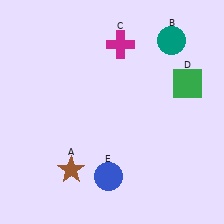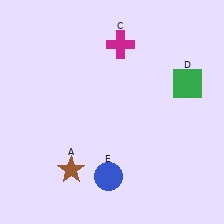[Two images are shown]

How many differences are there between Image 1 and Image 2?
There is 1 difference between the two images.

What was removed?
The teal circle (B) was removed in Image 2.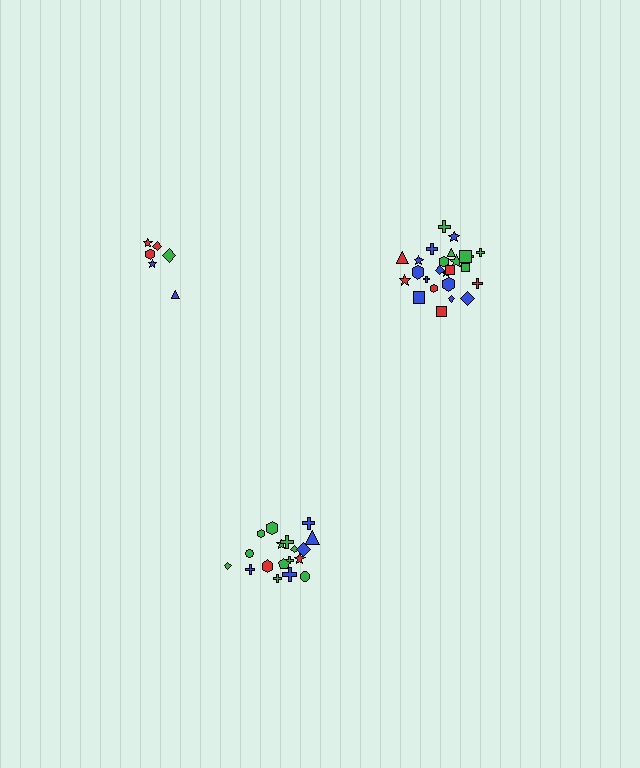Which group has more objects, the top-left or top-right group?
The top-right group.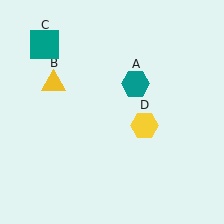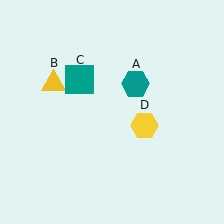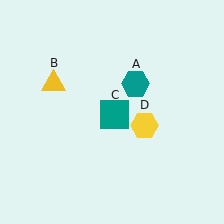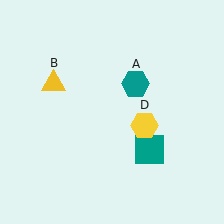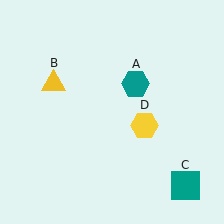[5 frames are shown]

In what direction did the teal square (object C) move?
The teal square (object C) moved down and to the right.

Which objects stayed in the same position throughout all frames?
Teal hexagon (object A) and yellow triangle (object B) and yellow hexagon (object D) remained stationary.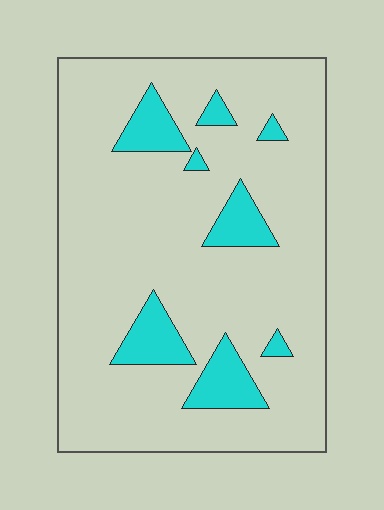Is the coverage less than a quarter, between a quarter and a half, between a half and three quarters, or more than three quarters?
Less than a quarter.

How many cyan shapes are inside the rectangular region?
8.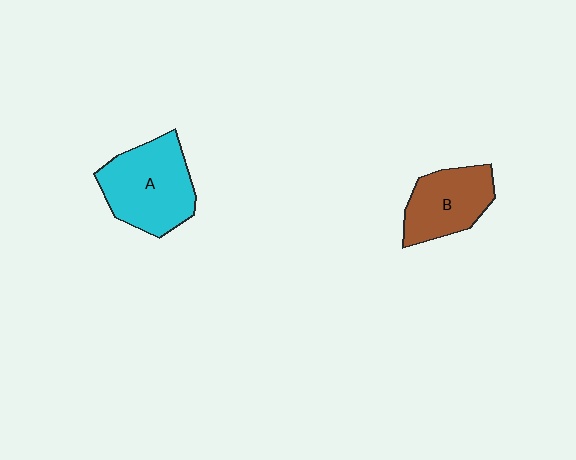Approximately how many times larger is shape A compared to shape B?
Approximately 1.3 times.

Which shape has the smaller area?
Shape B (brown).